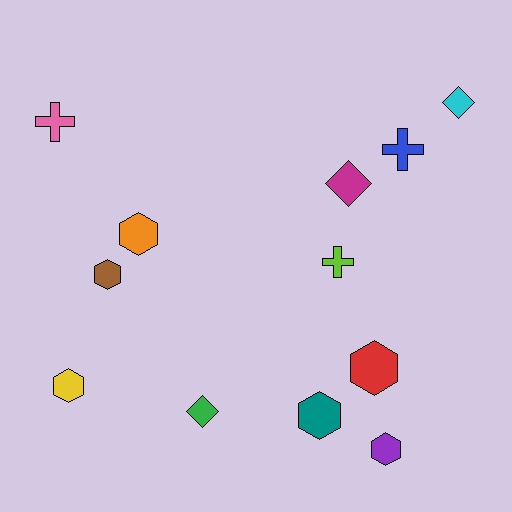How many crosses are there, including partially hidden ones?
There are 3 crosses.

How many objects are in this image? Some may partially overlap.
There are 12 objects.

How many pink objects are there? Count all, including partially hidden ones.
There is 1 pink object.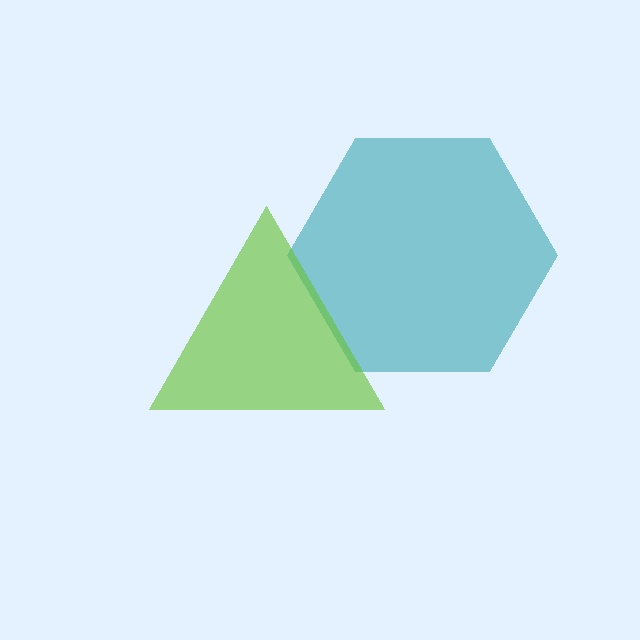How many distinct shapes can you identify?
There are 2 distinct shapes: a teal hexagon, a lime triangle.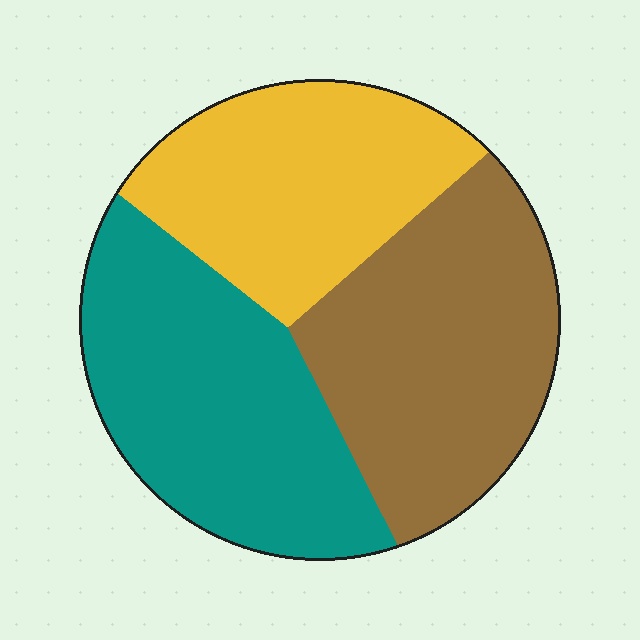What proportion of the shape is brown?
Brown covers roughly 35% of the shape.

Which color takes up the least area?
Yellow, at roughly 30%.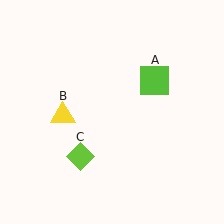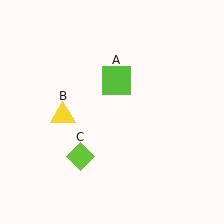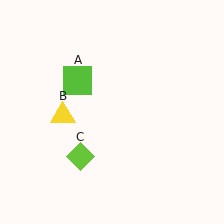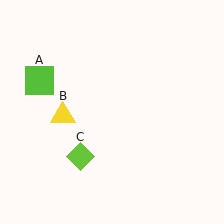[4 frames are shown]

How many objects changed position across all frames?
1 object changed position: lime square (object A).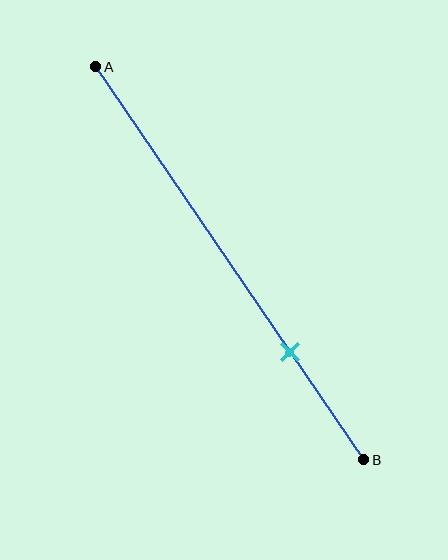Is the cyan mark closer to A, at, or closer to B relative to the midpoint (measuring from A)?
The cyan mark is closer to point B than the midpoint of segment AB.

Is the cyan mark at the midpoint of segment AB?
No, the mark is at about 75% from A, not at the 50% midpoint.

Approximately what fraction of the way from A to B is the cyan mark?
The cyan mark is approximately 75% of the way from A to B.